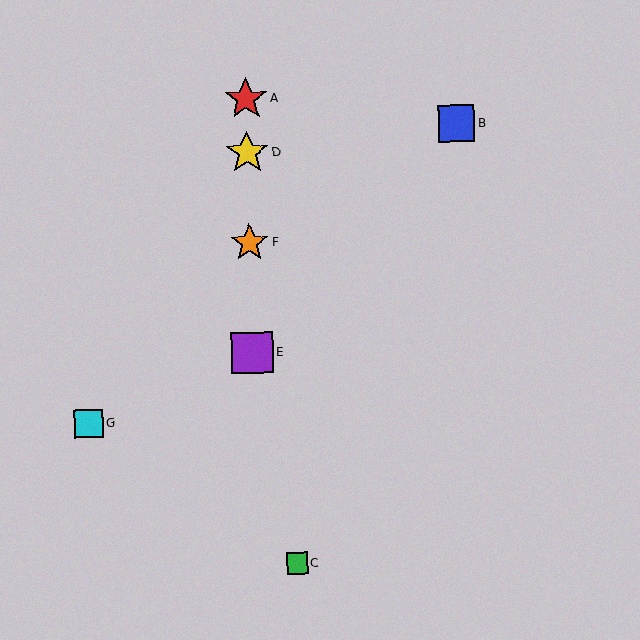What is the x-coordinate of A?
Object A is at x≈246.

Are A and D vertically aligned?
Yes, both are at x≈246.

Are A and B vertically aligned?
No, A is at x≈246 and B is at x≈456.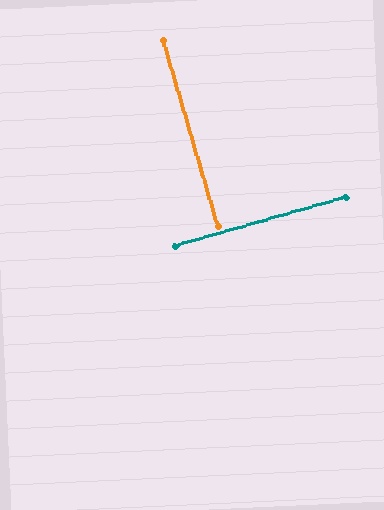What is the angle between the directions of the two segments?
Approximately 90 degrees.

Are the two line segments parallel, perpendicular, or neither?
Perpendicular — they meet at approximately 90°.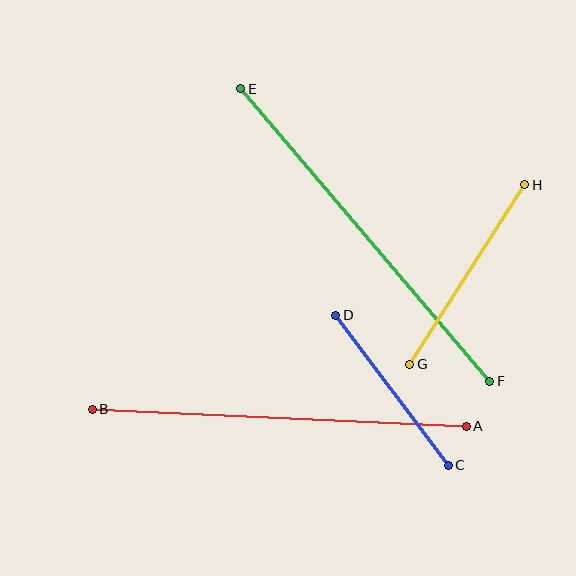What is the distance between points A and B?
The distance is approximately 375 pixels.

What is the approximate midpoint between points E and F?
The midpoint is at approximately (365, 235) pixels.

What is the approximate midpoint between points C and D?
The midpoint is at approximately (392, 390) pixels.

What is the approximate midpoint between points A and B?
The midpoint is at approximately (279, 418) pixels.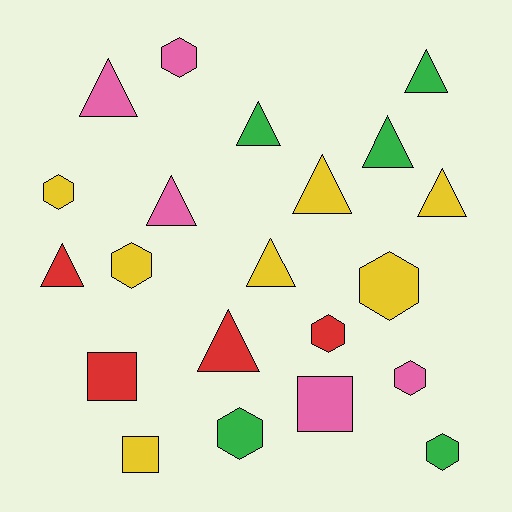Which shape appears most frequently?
Triangle, with 10 objects.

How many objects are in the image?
There are 21 objects.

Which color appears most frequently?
Yellow, with 7 objects.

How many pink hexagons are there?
There are 2 pink hexagons.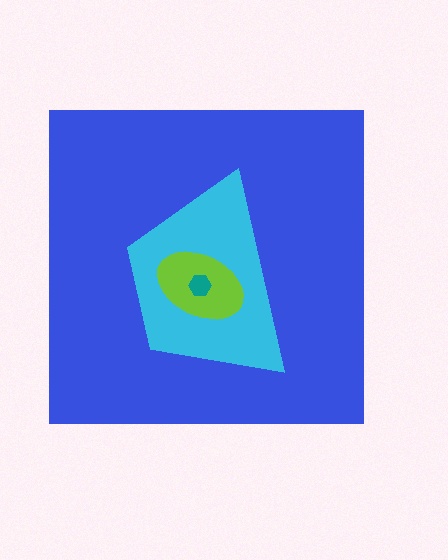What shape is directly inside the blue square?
The cyan trapezoid.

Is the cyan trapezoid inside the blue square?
Yes.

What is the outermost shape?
The blue square.